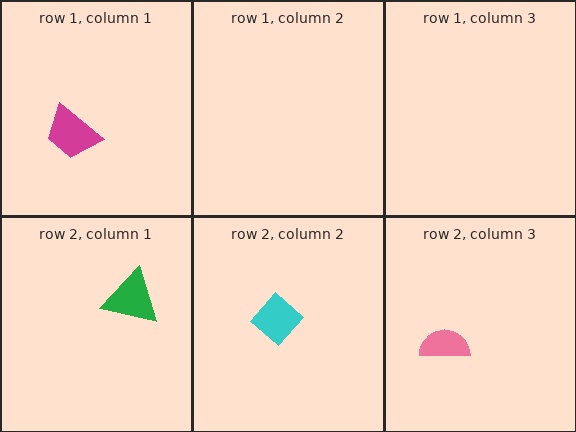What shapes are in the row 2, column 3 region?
The pink semicircle.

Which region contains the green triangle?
The row 2, column 1 region.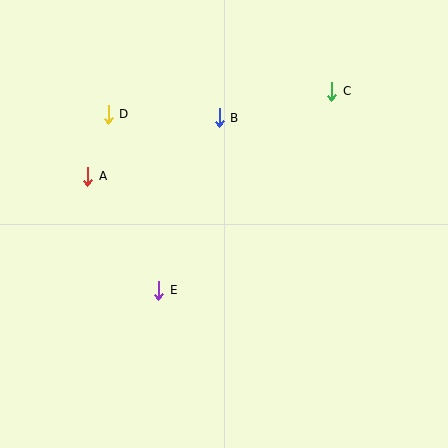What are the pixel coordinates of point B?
Point B is at (219, 118).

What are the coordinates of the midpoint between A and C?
The midpoint between A and C is at (210, 134).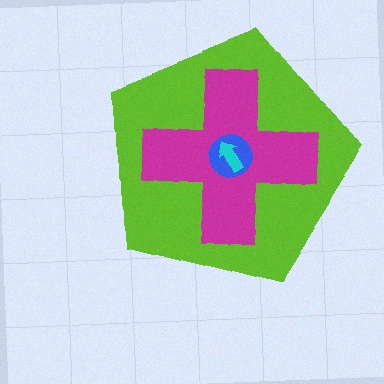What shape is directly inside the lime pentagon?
The magenta cross.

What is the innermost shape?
The cyan arrow.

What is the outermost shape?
The lime pentagon.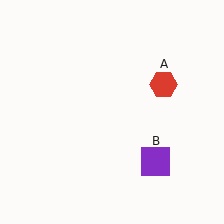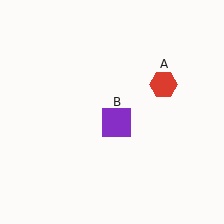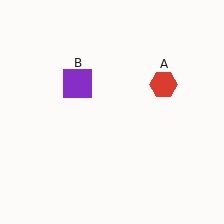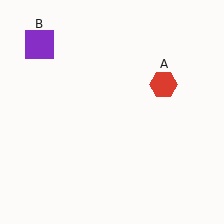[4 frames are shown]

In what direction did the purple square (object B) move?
The purple square (object B) moved up and to the left.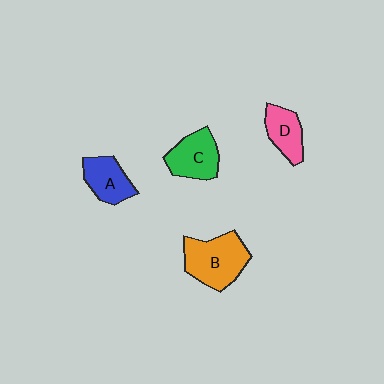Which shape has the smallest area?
Shape D (pink).